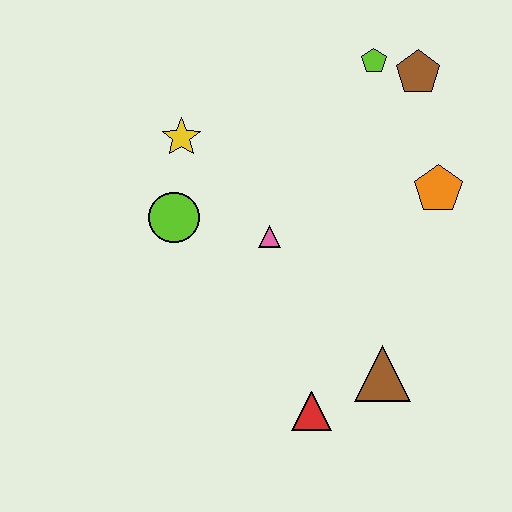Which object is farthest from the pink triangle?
The brown pentagon is farthest from the pink triangle.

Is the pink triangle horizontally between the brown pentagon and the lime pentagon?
No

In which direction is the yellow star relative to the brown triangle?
The yellow star is above the brown triangle.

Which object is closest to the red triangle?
The brown triangle is closest to the red triangle.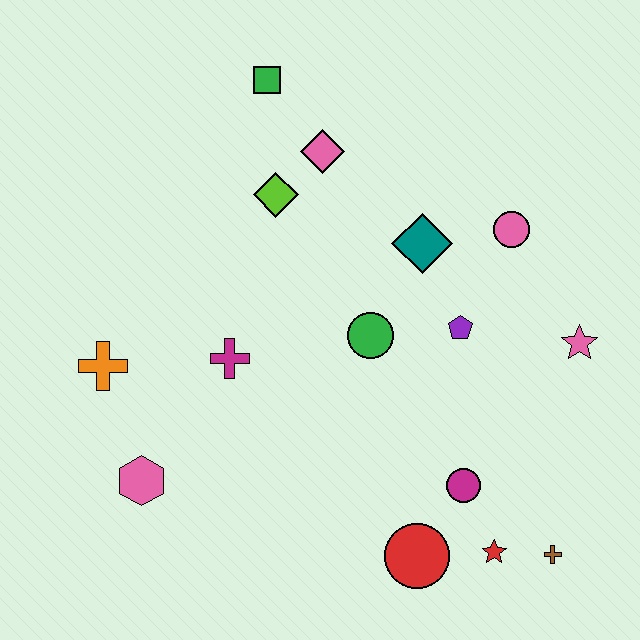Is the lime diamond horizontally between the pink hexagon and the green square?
No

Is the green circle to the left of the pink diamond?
No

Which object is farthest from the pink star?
The orange cross is farthest from the pink star.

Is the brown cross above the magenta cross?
No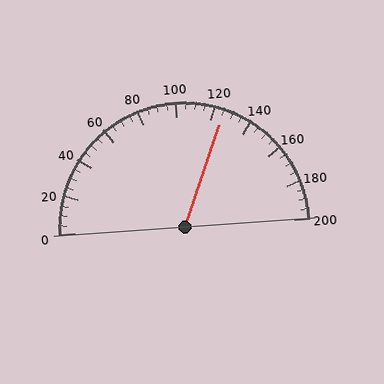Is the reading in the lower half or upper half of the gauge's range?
The reading is in the upper half of the range (0 to 200).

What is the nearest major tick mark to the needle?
The nearest major tick mark is 120.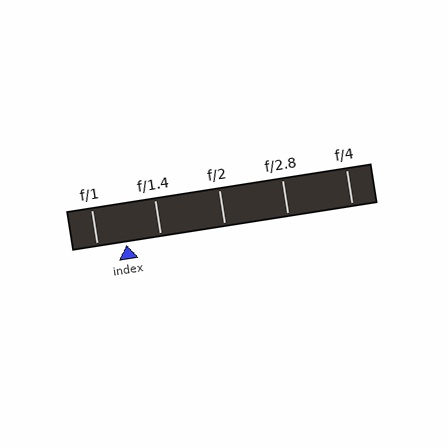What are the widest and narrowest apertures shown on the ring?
The widest aperture shown is f/1 and the narrowest is f/4.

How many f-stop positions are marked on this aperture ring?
There are 5 f-stop positions marked.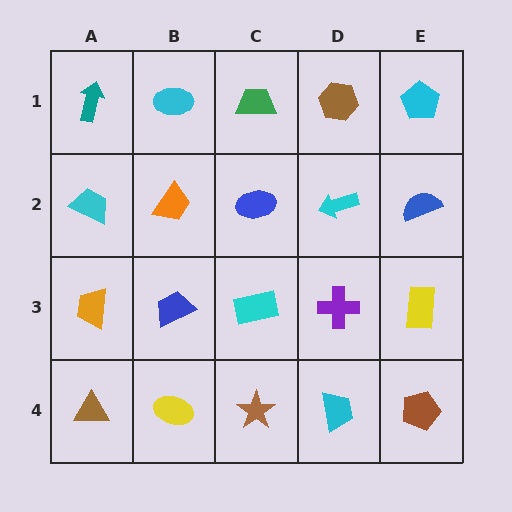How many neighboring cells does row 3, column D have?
4.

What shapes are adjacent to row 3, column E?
A blue semicircle (row 2, column E), a brown pentagon (row 4, column E), a purple cross (row 3, column D).